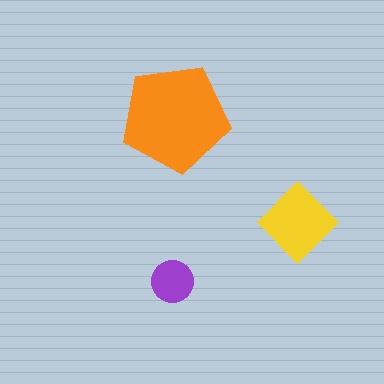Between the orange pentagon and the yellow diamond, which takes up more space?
The orange pentagon.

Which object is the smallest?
The purple circle.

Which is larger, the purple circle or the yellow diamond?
The yellow diamond.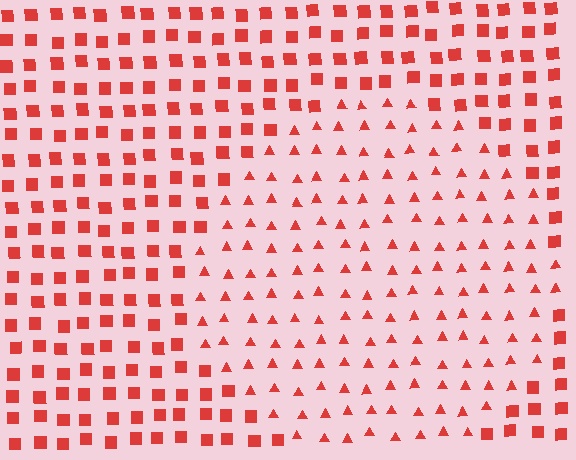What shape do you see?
I see a circle.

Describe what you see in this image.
The image is filled with small red elements arranged in a uniform grid. A circle-shaped region contains triangles, while the surrounding area contains squares. The boundary is defined purely by the change in element shape.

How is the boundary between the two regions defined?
The boundary is defined by a change in element shape: triangles inside vs. squares outside. All elements share the same color and spacing.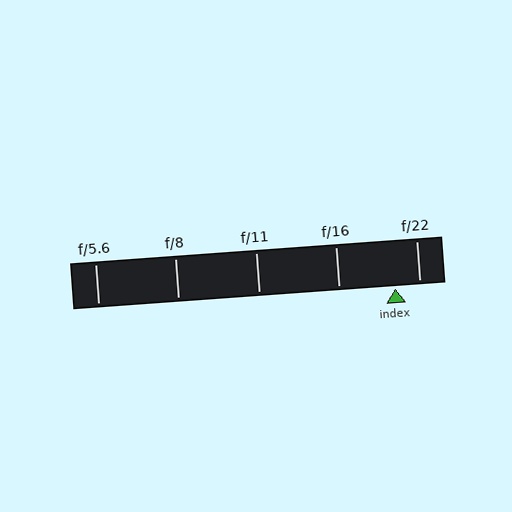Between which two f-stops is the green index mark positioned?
The index mark is between f/16 and f/22.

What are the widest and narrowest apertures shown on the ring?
The widest aperture shown is f/5.6 and the narrowest is f/22.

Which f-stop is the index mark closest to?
The index mark is closest to f/22.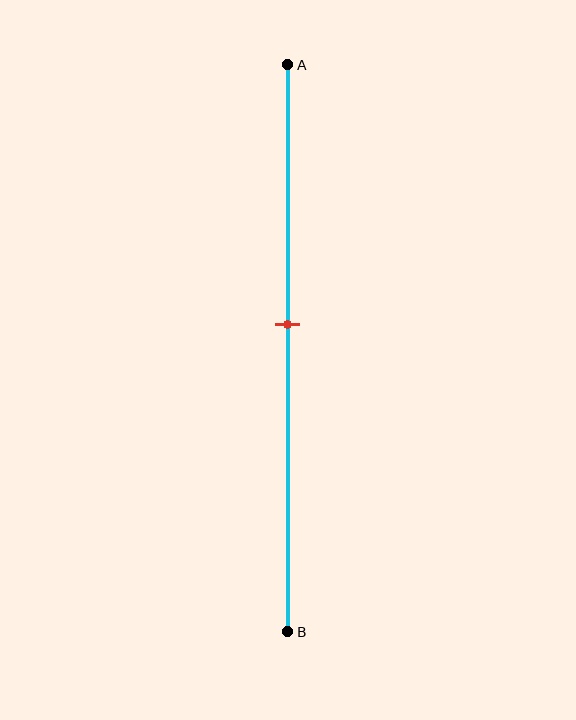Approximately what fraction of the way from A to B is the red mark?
The red mark is approximately 45% of the way from A to B.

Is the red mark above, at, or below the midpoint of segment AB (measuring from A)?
The red mark is above the midpoint of segment AB.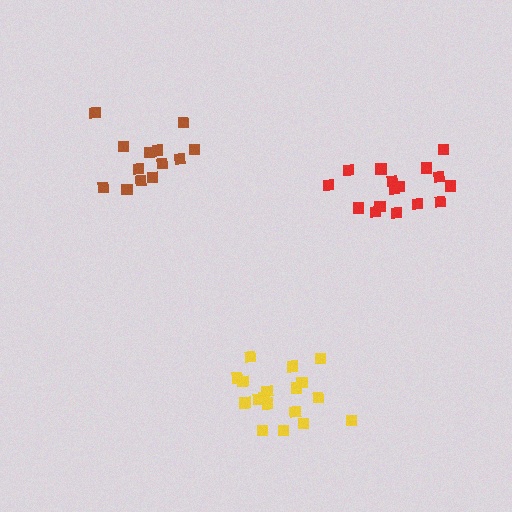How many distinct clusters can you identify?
There are 3 distinct clusters.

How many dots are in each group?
Group 1: 18 dots, Group 2: 13 dots, Group 3: 16 dots (47 total).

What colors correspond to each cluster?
The clusters are colored: yellow, brown, red.